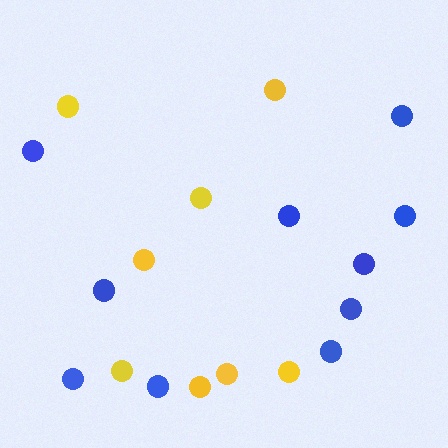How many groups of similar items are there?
There are 2 groups: one group of yellow circles (8) and one group of blue circles (10).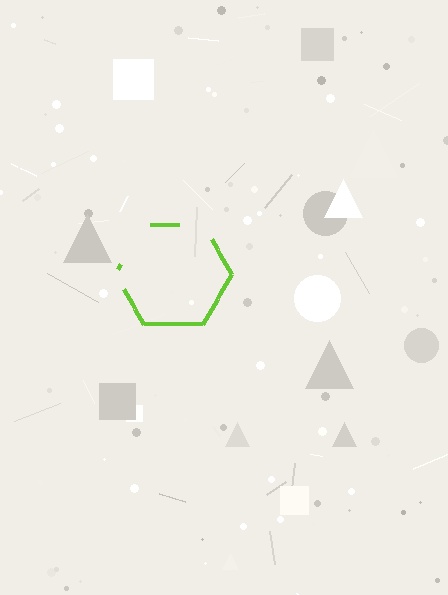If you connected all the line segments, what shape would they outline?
They would outline a hexagon.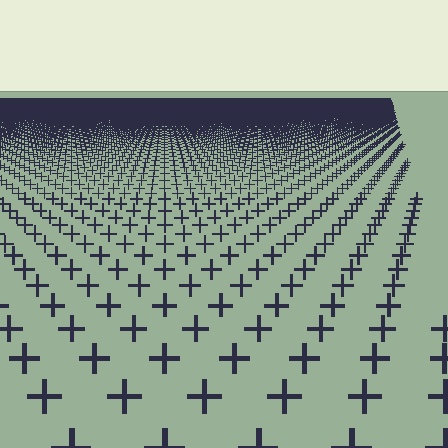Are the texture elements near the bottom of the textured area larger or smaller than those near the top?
Larger. Near the bottom, elements are closer to the viewer and appear at a bigger on-screen size.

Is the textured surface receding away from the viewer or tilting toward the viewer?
The surface is receding away from the viewer. Texture elements get smaller and denser toward the top.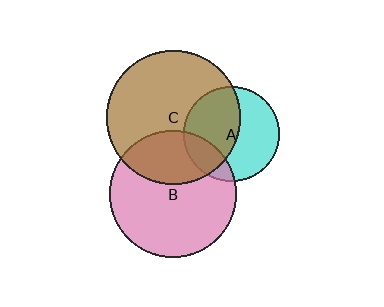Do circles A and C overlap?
Yes.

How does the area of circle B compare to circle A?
Approximately 1.8 times.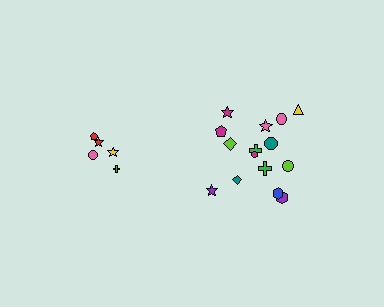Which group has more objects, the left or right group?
The right group.